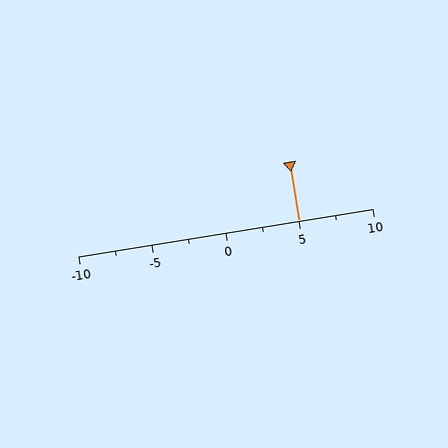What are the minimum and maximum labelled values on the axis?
The axis runs from -10 to 10.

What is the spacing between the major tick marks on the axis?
The major ticks are spaced 5 apart.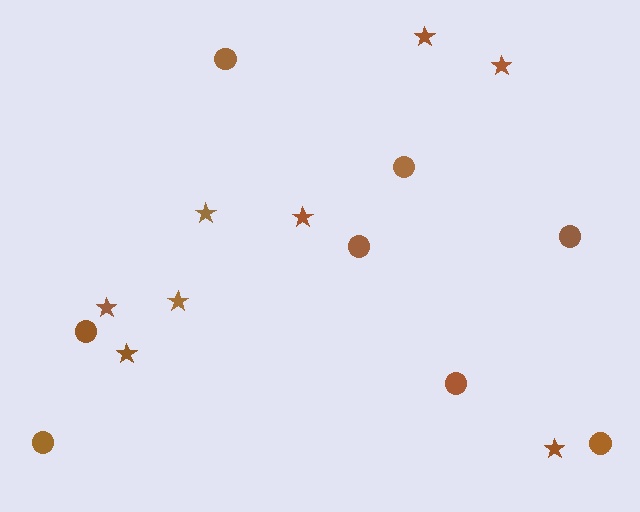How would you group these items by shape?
There are 2 groups: one group of circles (8) and one group of stars (8).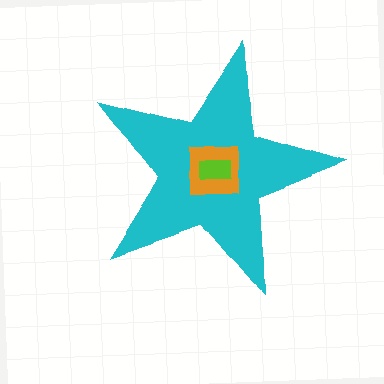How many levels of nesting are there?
3.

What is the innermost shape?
The lime rectangle.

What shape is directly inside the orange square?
The lime rectangle.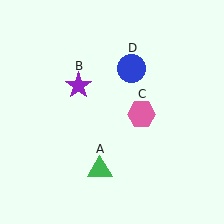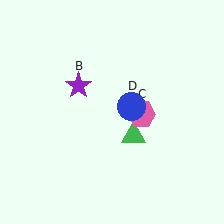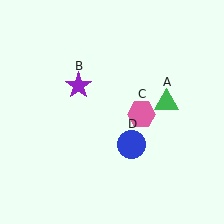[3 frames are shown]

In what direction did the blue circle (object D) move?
The blue circle (object D) moved down.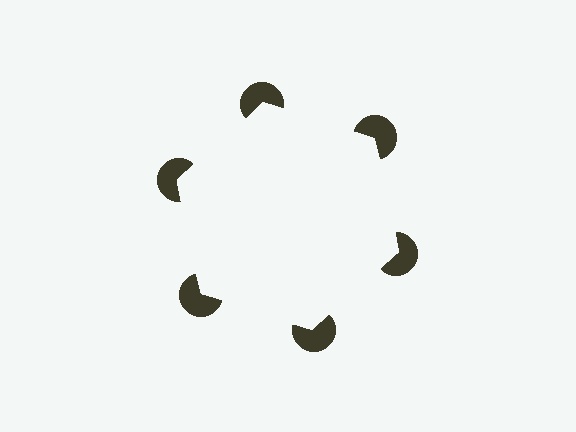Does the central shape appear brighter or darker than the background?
It typically appears slightly brighter than the background, even though no actual brightness change is drawn.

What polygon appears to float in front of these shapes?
An illusory hexagon — its edges are inferred from the aligned wedge cuts in the pac-man discs, not physically drawn.